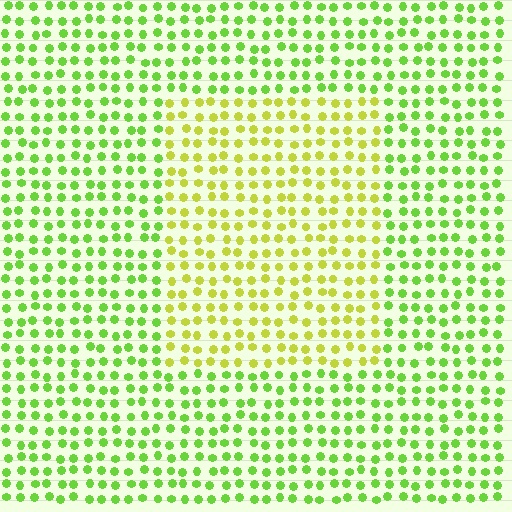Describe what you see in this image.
The image is filled with small lime elements in a uniform arrangement. A rectangle-shaped region is visible where the elements are tinted to a slightly different hue, forming a subtle color boundary.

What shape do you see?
I see a rectangle.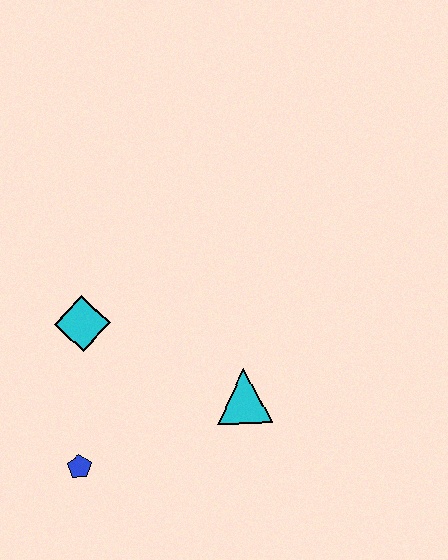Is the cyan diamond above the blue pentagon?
Yes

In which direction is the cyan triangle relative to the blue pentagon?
The cyan triangle is to the right of the blue pentagon.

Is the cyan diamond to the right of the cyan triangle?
No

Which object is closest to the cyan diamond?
The blue pentagon is closest to the cyan diamond.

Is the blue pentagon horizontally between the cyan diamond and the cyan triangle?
No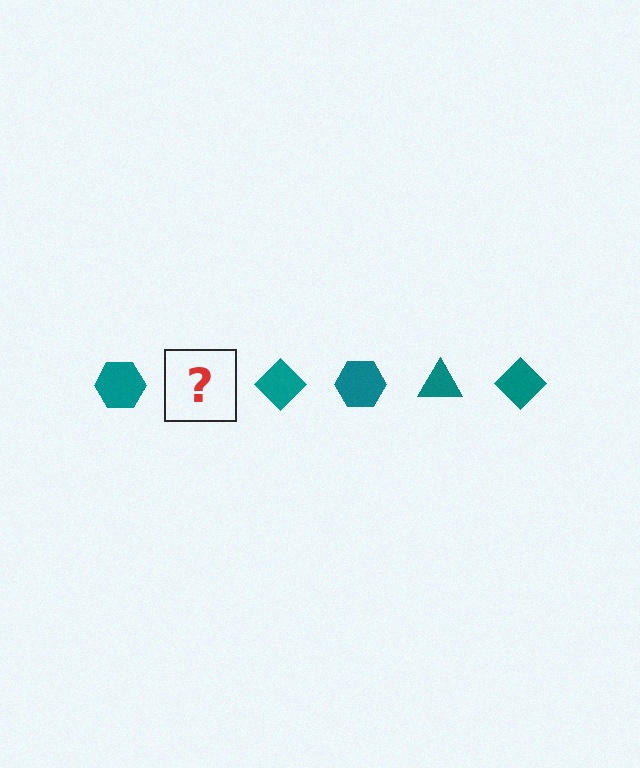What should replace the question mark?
The question mark should be replaced with a teal triangle.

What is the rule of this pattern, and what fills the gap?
The rule is that the pattern cycles through hexagon, triangle, diamond shapes in teal. The gap should be filled with a teal triangle.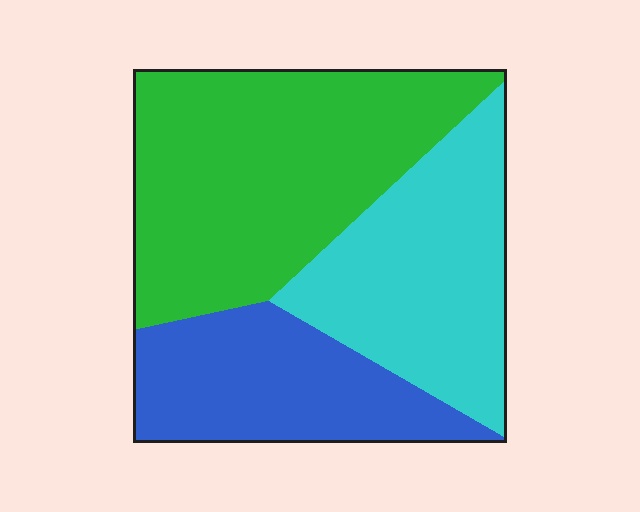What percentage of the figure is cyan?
Cyan covers 31% of the figure.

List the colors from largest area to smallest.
From largest to smallest: green, cyan, blue.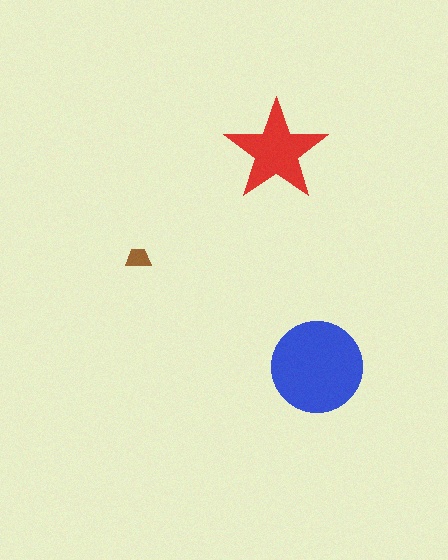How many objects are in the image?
There are 3 objects in the image.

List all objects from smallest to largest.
The brown trapezoid, the red star, the blue circle.